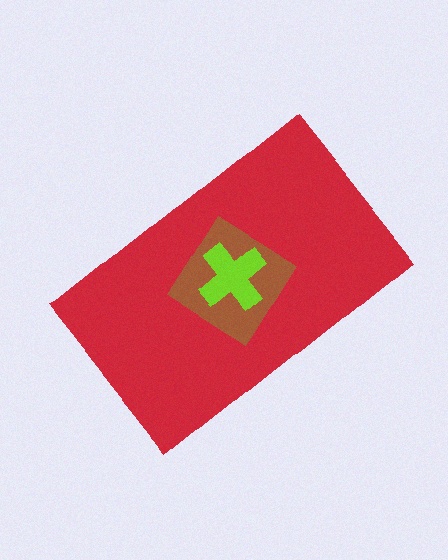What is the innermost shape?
The lime cross.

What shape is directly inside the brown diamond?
The lime cross.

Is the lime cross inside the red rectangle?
Yes.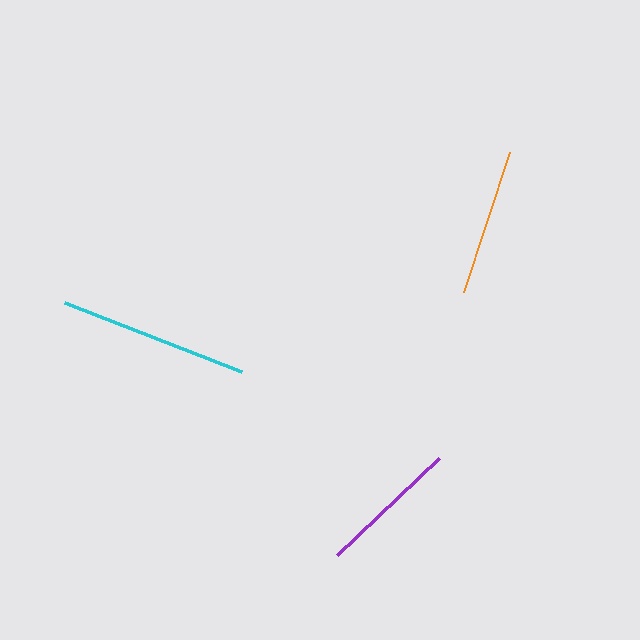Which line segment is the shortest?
The purple line is the shortest at approximately 141 pixels.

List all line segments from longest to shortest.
From longest to shortest: cyan, orange, purple.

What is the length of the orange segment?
The orange segment is approximately 148 pixels long.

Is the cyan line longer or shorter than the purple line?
The cyan line is longer than the purple line.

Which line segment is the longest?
The cyan line is the longest at approximately 189 pixels.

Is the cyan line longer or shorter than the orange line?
The cyan line is longer than the orange line.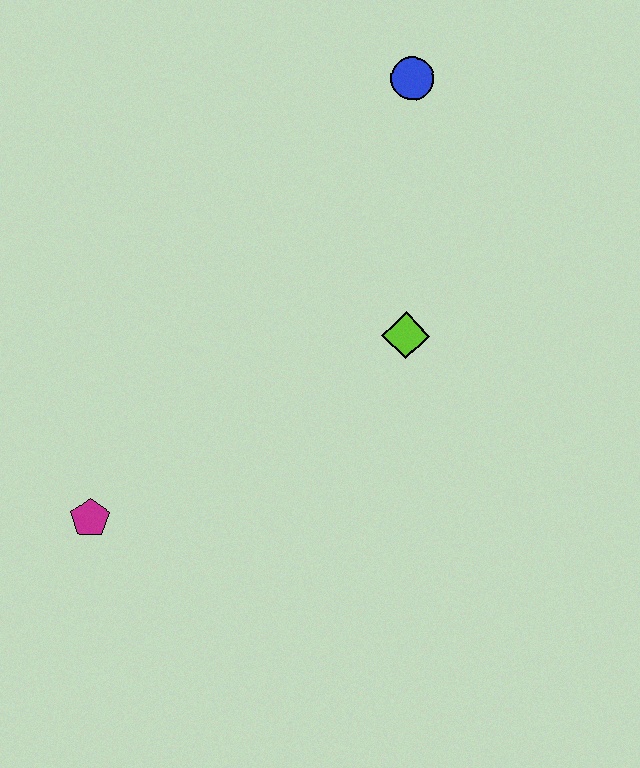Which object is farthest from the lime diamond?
The magenta pentagon is farthest from the lime diamond.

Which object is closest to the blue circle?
The lime diamond is closest to the blue circle.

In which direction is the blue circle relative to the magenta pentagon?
The blue circle is above the magenta pentagon.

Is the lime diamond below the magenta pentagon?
No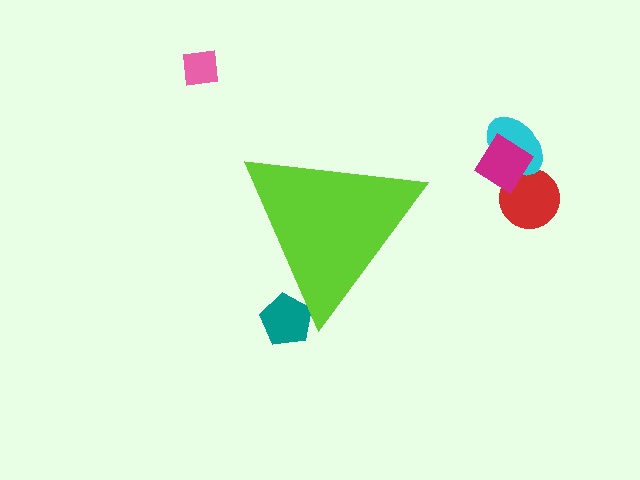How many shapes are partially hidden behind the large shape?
1 shape is partially hidden.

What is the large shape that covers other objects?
A lime triangle.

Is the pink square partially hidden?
No, the pink square is fully visible.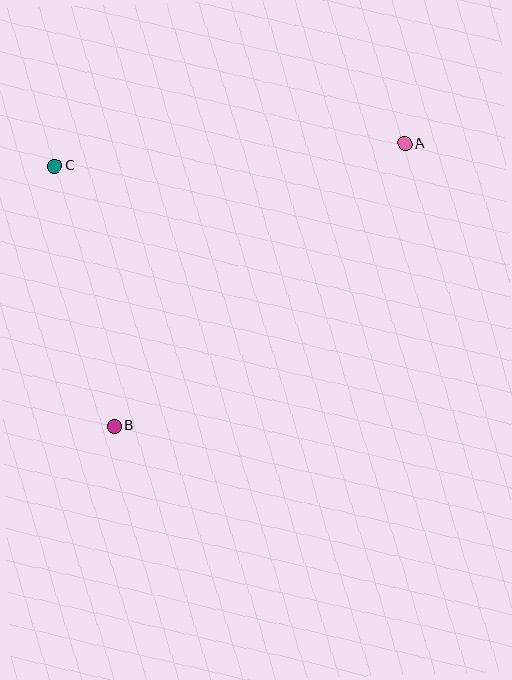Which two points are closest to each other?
Points B and C are closest to each other.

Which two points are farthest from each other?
Points A and B are farthest from each other.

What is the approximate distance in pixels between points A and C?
The distance between A and C is approximately 350 pixels.